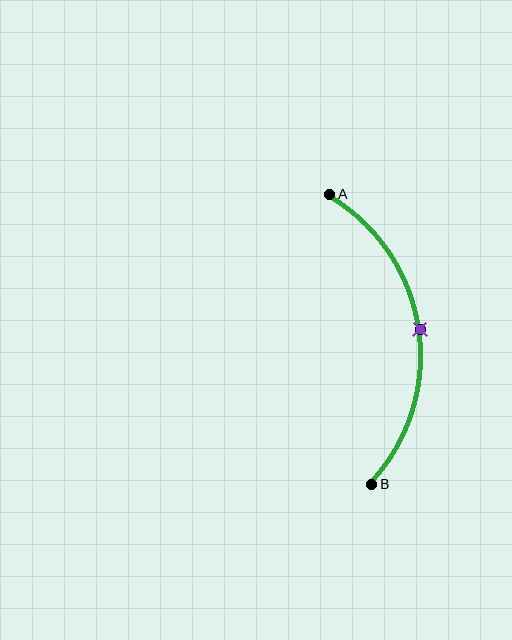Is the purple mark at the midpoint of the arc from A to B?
Yes. The purple mark lies on the arc at equal arc-length from both A and B — it is the arc midpoint.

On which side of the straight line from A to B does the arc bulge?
The arc bulges to the right of the straight line connecting A and B.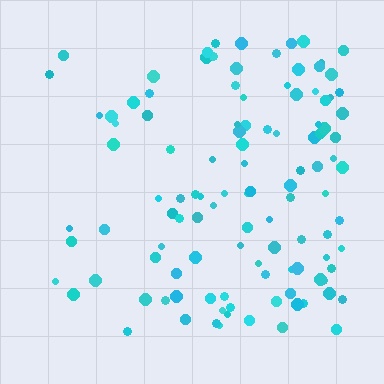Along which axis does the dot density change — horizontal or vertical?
Horizontal.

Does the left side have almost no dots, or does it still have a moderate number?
Still a moderate number, just noticeably fewer than the right.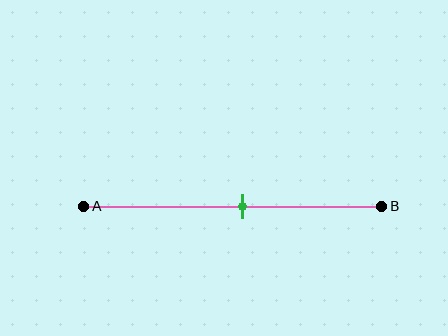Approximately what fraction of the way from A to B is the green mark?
The green mark is approximately 55% of the way from A to B.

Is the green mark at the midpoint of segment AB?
No, the mark is at about 55% from A, not at the 50% midpoint.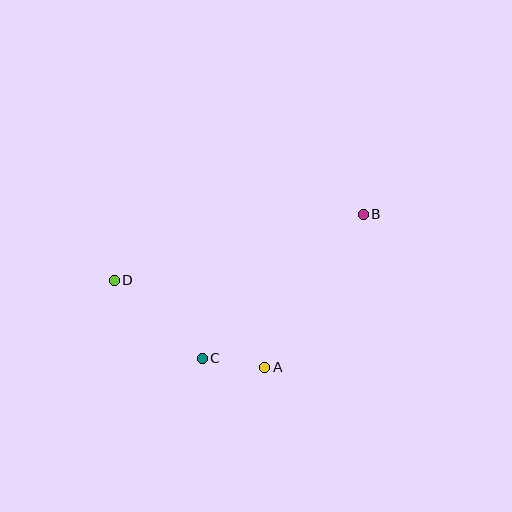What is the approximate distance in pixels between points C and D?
The distance between C and D is approximately 118 pixels.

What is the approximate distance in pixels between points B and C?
The distance between B and C is approximately 216 pixels.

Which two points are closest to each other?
Points A and C are closest to each other.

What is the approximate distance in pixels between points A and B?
The distance between A and B is approximately 182 pixels.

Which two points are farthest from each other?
Points B and D are farthest from each other.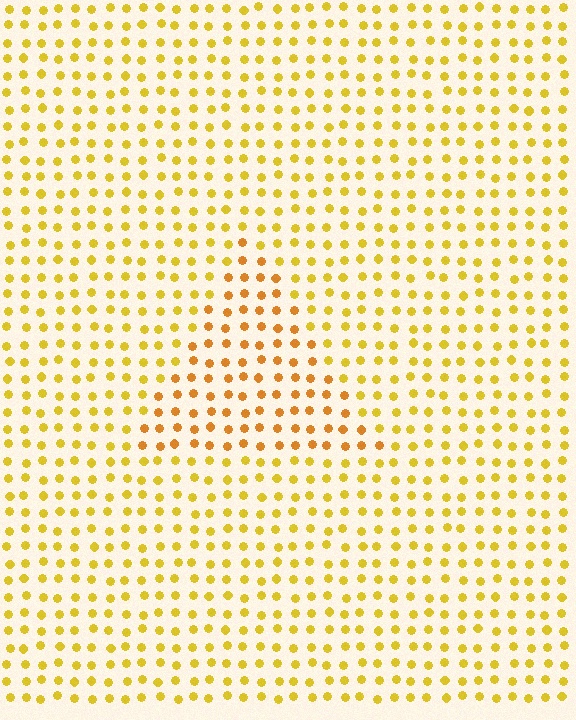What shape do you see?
I see a triangle.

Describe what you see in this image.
The image is filled with small yellow elements in a uniform arrangement. A triangle-shaped region is visible where the elements are tinted to a slightly different hue, forming a subtle color boundary.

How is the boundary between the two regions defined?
The boundary is defined purely by a slight shift in hue (about 22 degrees). Spacing, size, and orientation are identical on both sides.